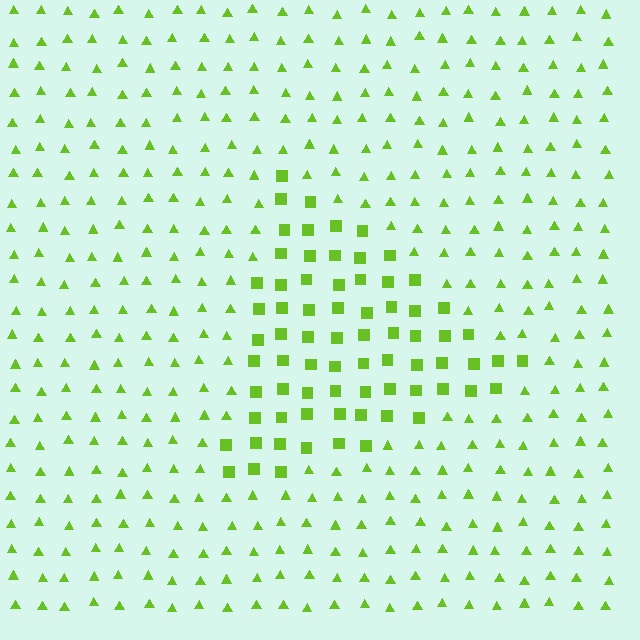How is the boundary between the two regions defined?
The boundary is defined by a change in element shape: squares inside vs. triangles outside. All elements share the same color and spacing.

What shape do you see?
I see a triangle.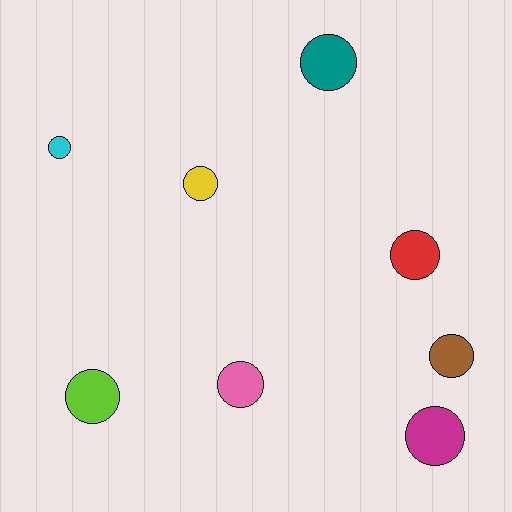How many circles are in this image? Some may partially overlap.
There are 8 circles.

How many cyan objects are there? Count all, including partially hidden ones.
There is 1 cyan object.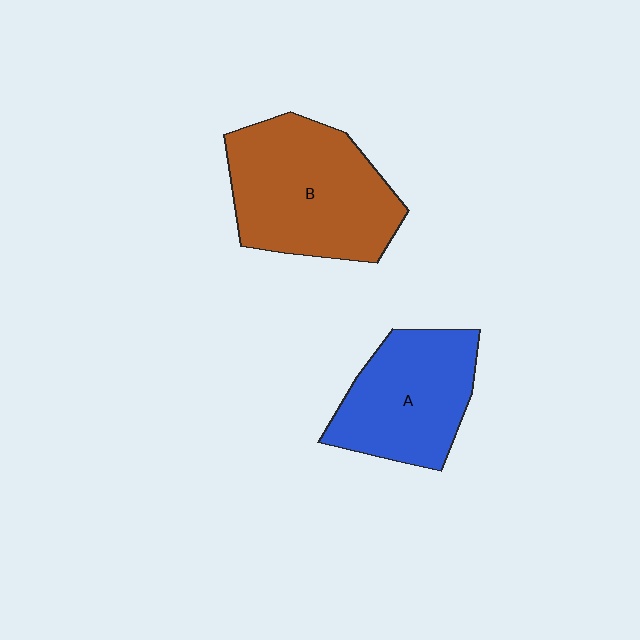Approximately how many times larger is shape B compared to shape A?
Approximately 1.3 times.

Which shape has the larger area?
Shape B (brown).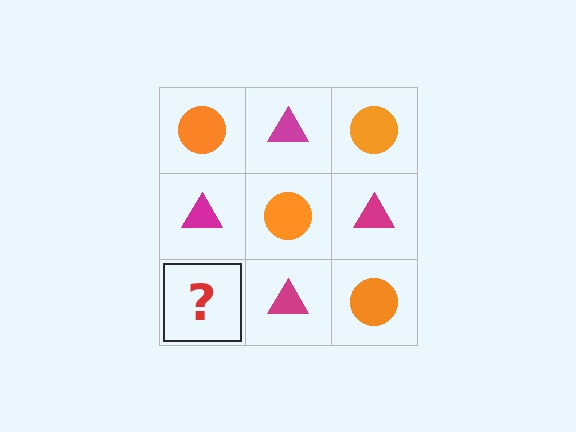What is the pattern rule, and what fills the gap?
The rule is that it alternates orange circle and magenta triangle in a checkerboard pattern. The gap should be filled with an orange circle.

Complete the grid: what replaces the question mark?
The question mark should be replaced with an orange circle.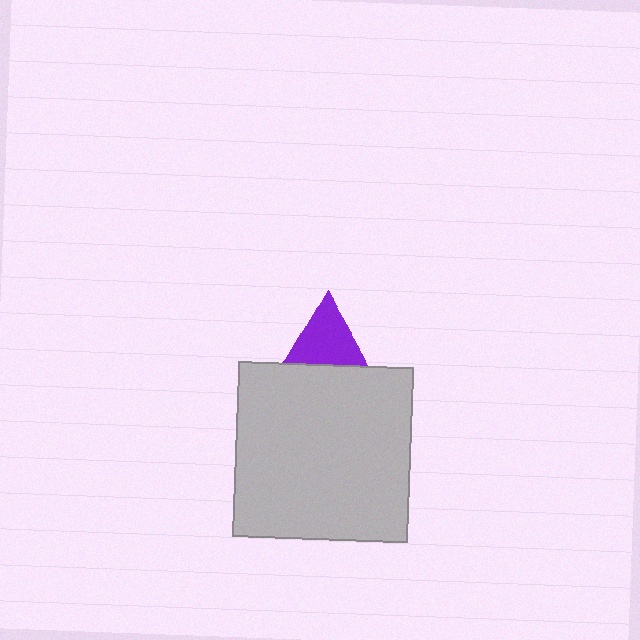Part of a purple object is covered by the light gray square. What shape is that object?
It is a triangle.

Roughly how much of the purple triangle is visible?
About half of it is visible (roughly 53%).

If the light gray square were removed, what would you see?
You would see the complete purple triangle.